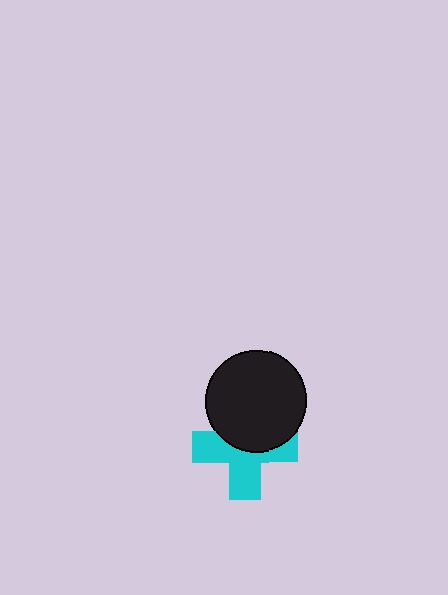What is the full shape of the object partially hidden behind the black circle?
The partially hidden object is a cyan cross.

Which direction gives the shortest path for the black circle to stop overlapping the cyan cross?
Moving up gives the shortest separation.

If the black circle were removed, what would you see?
You would see the complete cyan cross.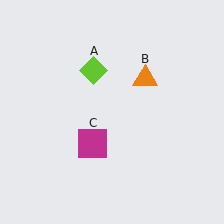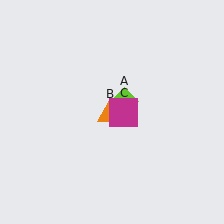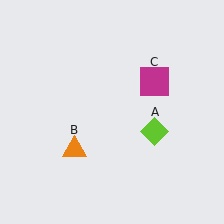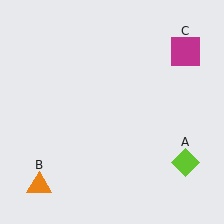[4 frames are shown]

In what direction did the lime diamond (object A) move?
The lime diamond (object A) moved down and to the right.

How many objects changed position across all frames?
3 objects changed position: lime diamond (object A), orange triangle (object B), magenta square (object C).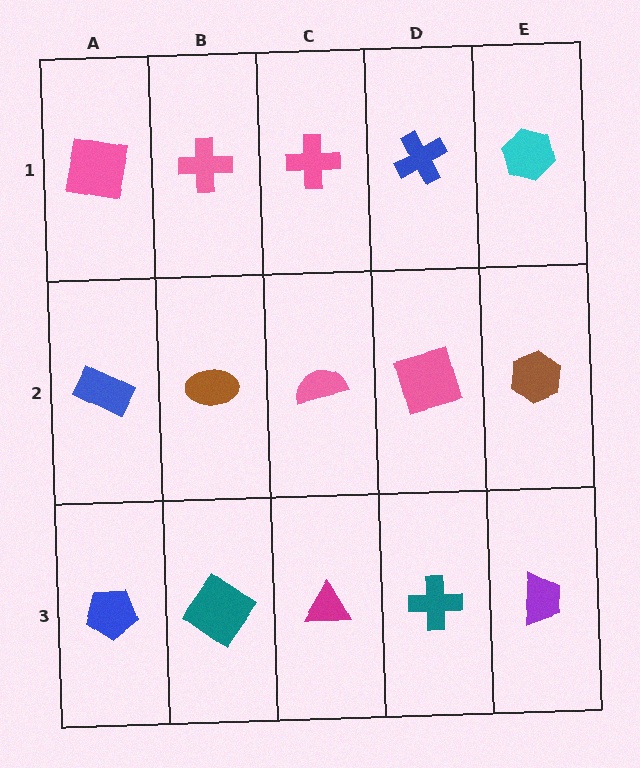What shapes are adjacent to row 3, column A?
A blue rectangle (row 2, column A), a teal diamond (row 3, column B).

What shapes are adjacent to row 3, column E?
A brown hexagon (row 2, column E), a teal cross (row 3, column D).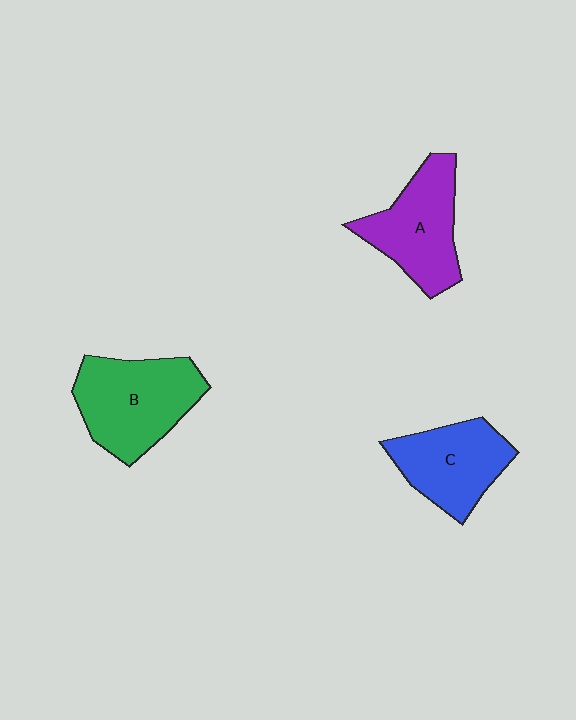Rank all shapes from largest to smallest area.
From largest to smallest: B (green), A (purple), C (blue).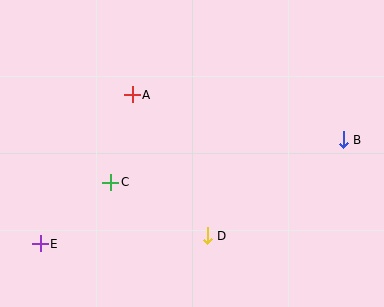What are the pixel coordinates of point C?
Point C is at (111, 182).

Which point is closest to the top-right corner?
Point B is closest to the top-right corner.